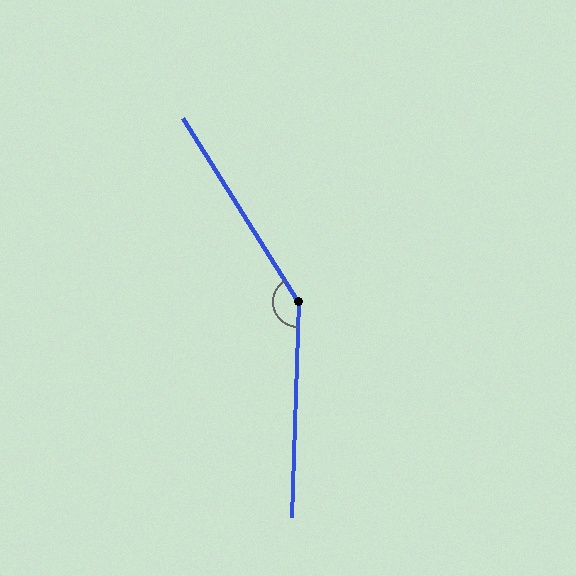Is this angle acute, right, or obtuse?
It is obtuse.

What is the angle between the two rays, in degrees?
Approximately 146 degrees.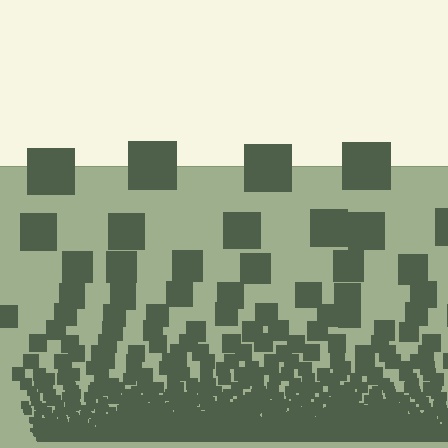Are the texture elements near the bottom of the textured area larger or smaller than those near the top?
Smaller. The gradient is inverted — elements near the bottom are smaller and denser.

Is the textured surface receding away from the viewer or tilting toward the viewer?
The surface appears to tilt toward the viewer. Texture elements get larger and sparser toward the top.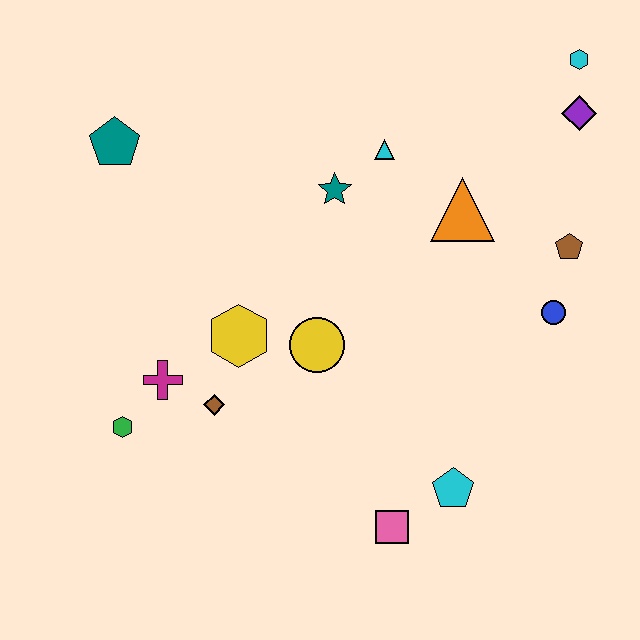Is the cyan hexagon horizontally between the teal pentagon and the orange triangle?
No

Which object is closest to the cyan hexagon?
The purple diamond is closest to the cyan hexagon.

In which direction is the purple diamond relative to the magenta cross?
The purple diamond is to the right of the magenta cross.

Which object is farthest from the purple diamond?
The green hexagon is farthest from the purple diamond.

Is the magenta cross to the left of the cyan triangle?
Yes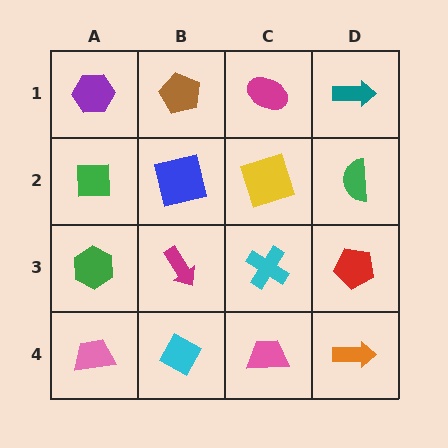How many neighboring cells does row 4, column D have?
2.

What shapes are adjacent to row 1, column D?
A green semicircle (row 2, column D), a magenta ellipse (row 1, column C).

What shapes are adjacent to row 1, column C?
A yellow square (row 2, column C), a brown pentagon (row 1, column B), a teal arrow (row 1, column D).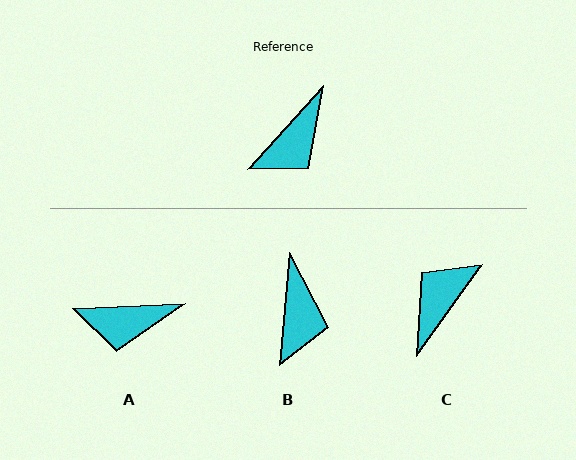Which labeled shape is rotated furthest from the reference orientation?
C, about 174 degrees away.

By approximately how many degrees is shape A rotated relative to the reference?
Approximately 46 degrees clockwise.